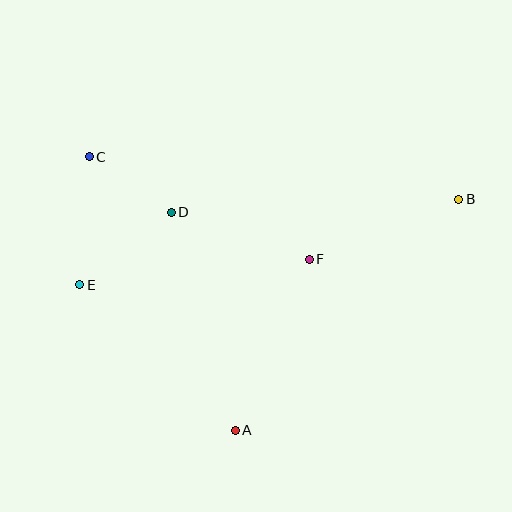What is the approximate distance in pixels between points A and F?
The distance between A and F is approximately 186 pixels.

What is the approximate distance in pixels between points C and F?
The distance between C and F is approximately 243 pixels.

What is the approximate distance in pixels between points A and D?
The distance between A and D is approximately 227 pixels.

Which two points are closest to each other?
Points C and D are closest to each other.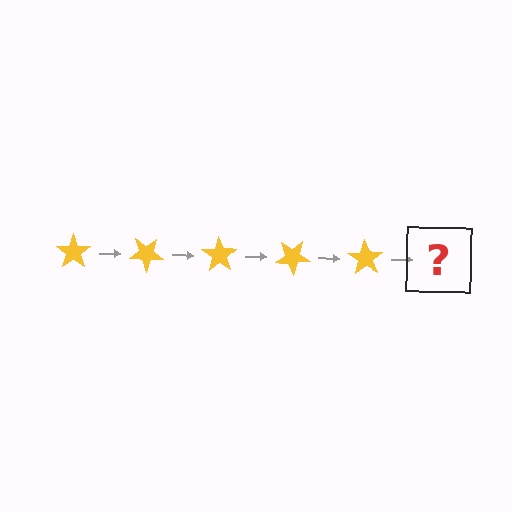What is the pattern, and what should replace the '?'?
The pattern is that the star rotates 35 degrees each step. The '?' should be a yellow star rotated 175 degrees.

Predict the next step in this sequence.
The next step is a yellow star rotated 175 degrees.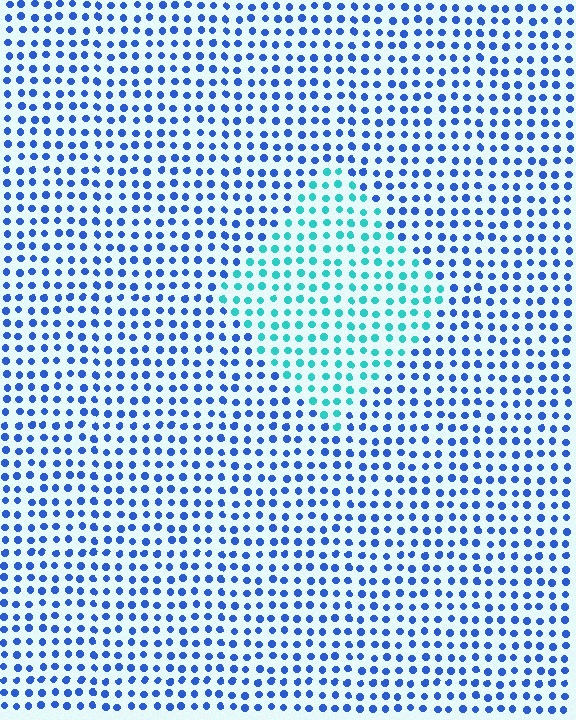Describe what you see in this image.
The image is filled with small blue elements in a uniform arrangement. A diamond-shaped region is visible where the elements are tinted to a slightly different hue, forming a subtle color boundary.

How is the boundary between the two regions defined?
The boundary is defined purely by a slight shift in hue (about 47 degrees). Spacing, size, and orientation are identical on both sides.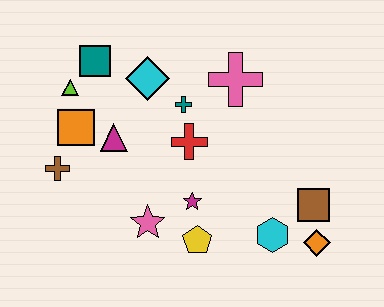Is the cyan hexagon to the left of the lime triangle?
No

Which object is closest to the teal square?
The lime triangle is closest to the teal square.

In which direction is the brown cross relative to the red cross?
The brown cross is to the left of the red cross.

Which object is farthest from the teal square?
The orange diamond is farthest from the teal square.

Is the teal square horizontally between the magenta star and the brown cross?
Yes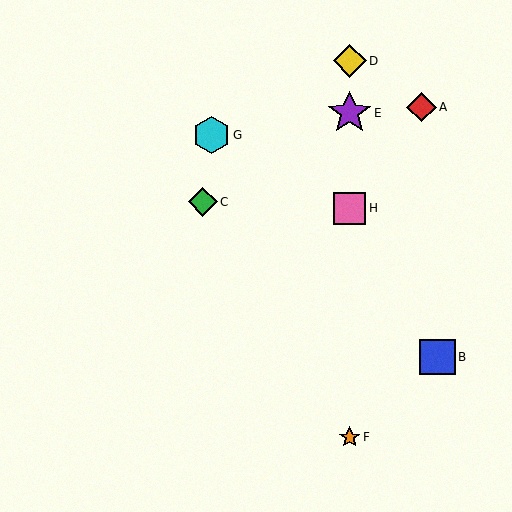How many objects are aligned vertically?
4 objects (D, E, F, H) are aligned vertically.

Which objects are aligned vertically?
Objects D, E, F, H are aligned vertically.